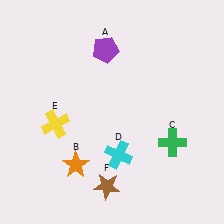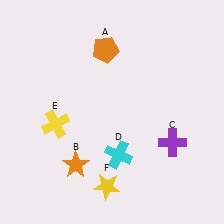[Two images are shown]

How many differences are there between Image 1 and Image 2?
There are 3 differences between the two images.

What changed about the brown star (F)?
In Image 1, F is brown. In Image 2, it changed to yellow.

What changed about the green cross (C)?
In Image 1, C is green. In Image 2, it changed to purple.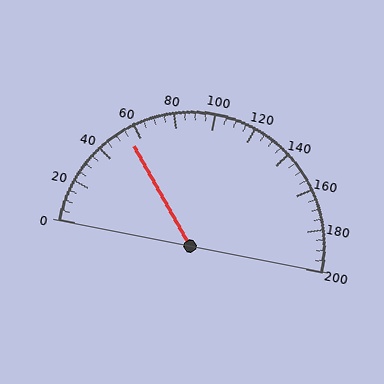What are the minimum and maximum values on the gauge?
The gauge ranges from 0 to 200.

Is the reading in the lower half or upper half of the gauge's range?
The reading is in the lower half of the range (0 to 200).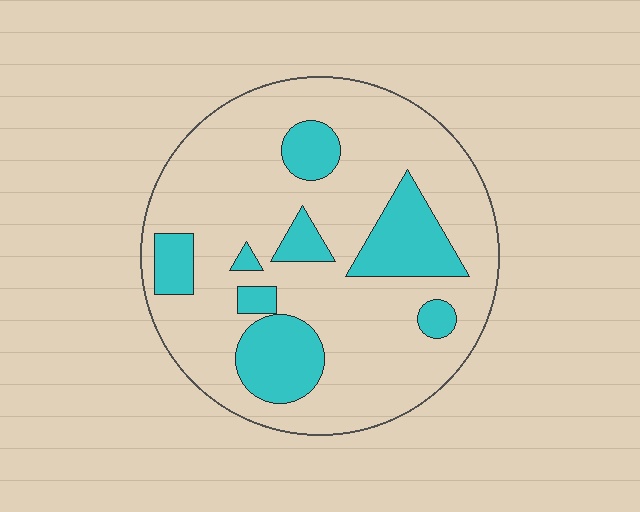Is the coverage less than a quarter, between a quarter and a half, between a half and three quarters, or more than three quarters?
Less than a quarter.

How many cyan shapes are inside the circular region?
8.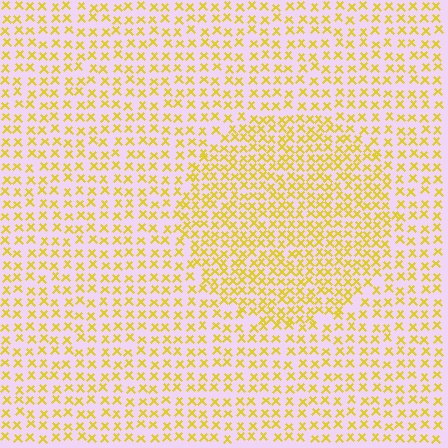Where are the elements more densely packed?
The elements are more densely packed inside the circle boundary.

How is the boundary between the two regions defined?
The boundary is defined by a change in element density (approximately 1.7x ratio). All elements are the same color, size, and shape.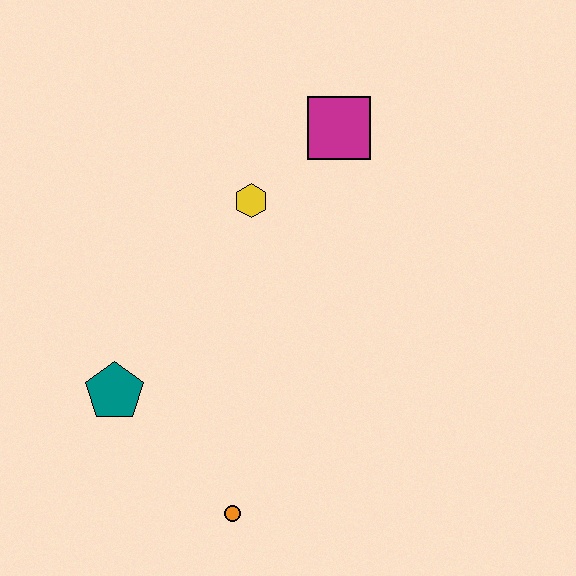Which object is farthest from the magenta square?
The orange circle is farthest from the magenta square.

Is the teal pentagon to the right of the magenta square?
No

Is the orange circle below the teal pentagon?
Yes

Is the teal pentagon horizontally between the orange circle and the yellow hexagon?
No